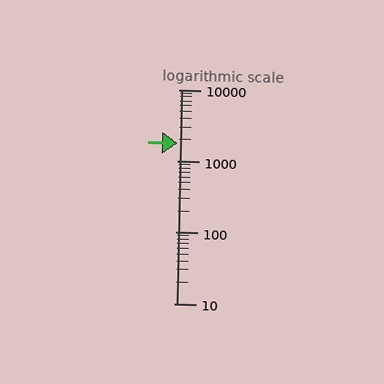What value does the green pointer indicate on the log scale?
The pointer indicates approximately 1800.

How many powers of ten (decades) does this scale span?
The scale spans 3 decades, from 10 to 10000.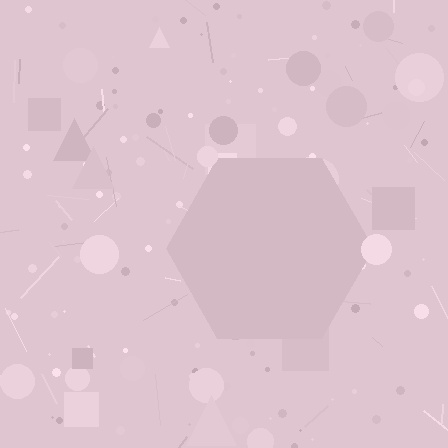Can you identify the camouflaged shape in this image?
The camouflaged shape is a hexagon.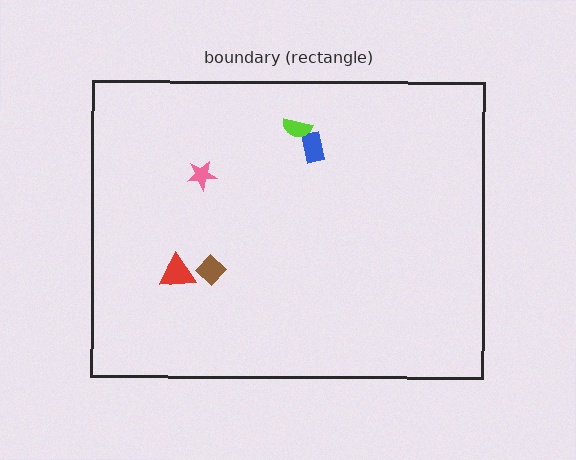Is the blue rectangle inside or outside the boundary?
Inside.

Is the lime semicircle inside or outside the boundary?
Inside.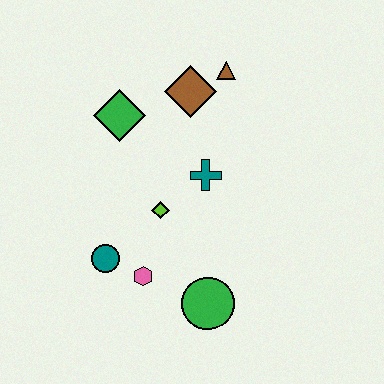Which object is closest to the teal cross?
The lime diamond is closest to the teal cross.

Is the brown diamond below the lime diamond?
No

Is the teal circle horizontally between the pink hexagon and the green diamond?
No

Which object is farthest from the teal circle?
The brown triangle is farthest from the teal circle.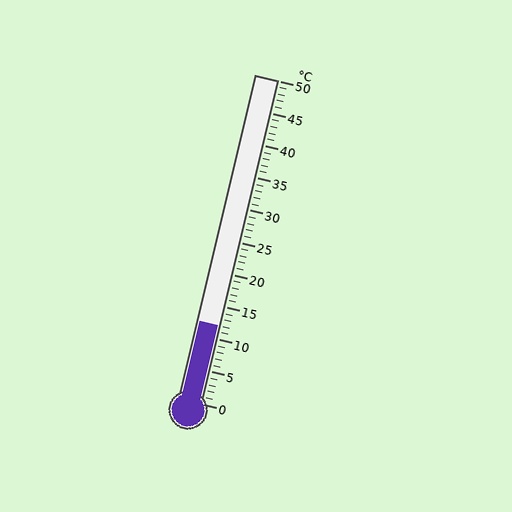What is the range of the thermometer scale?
The thermometer scale ranges from 0°C to 50°C.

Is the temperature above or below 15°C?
The temperature is below 15°C.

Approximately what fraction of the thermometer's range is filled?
The thermometer is filled to approximately 25% of its range.